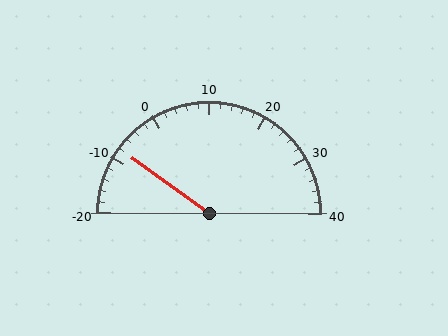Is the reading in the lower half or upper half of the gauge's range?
The reading is in the lower half of the range (-20 to 40).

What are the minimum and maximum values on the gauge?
The gauge ranges from -20 to 40.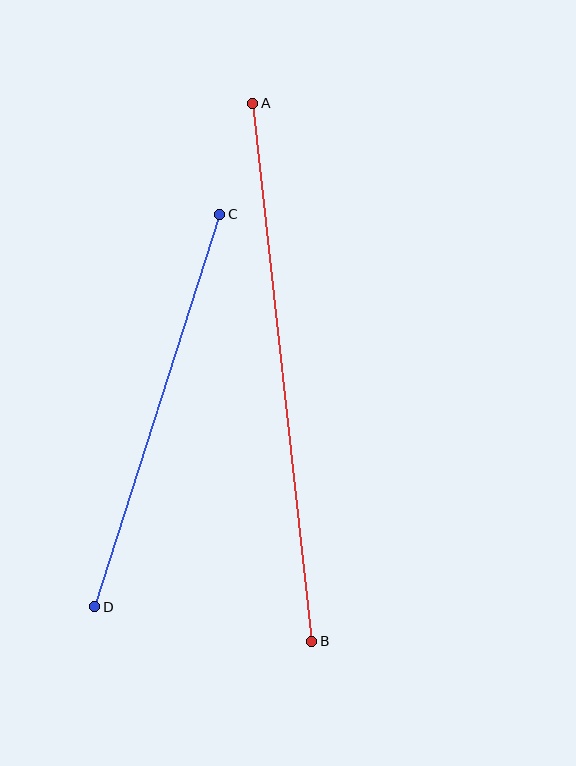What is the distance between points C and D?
The distance is approximately 412 pixels.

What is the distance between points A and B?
The distance is approximately 542 pixels.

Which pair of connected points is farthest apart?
Points A and B are farthest apart.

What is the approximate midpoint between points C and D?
The midpoint is at approximately (157, 411) pixels.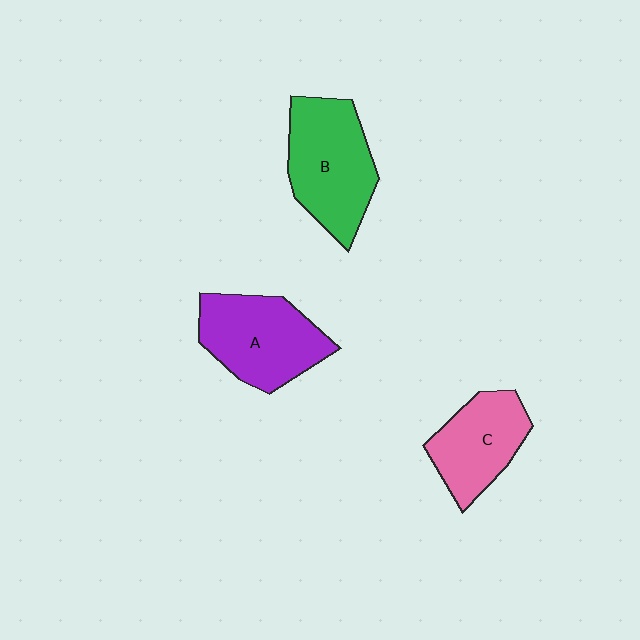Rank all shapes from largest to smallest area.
From largest to smallest: B (green), A (purple), C (pink).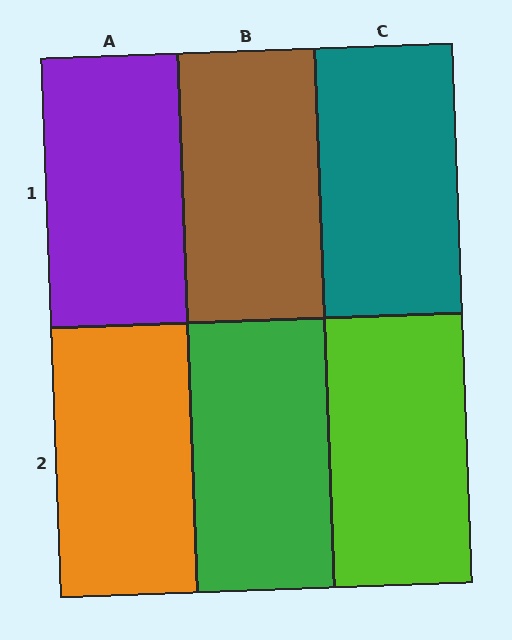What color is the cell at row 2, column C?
Lime.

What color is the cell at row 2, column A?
Orange.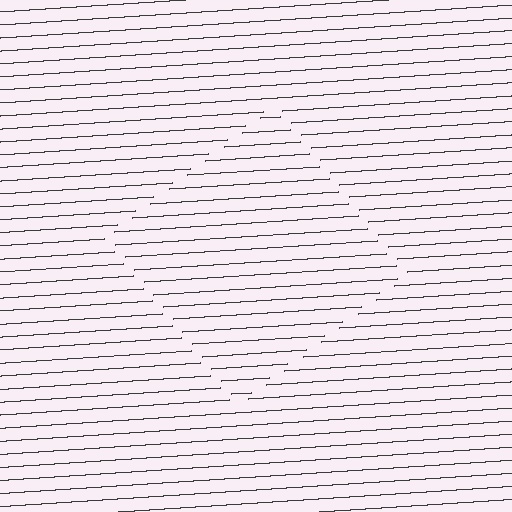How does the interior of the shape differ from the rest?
The interior of the shape contains the same grating, shifted by half a period — the contour is defined by the phase discontinuity where line-ends from the inner and outer gratings abut.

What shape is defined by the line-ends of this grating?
An illusory square. The interior of the shape contains the same grating, shifted by half a period — the contour is defined by the phase discontinuity where line-ends from the inner and outer gratings abut.